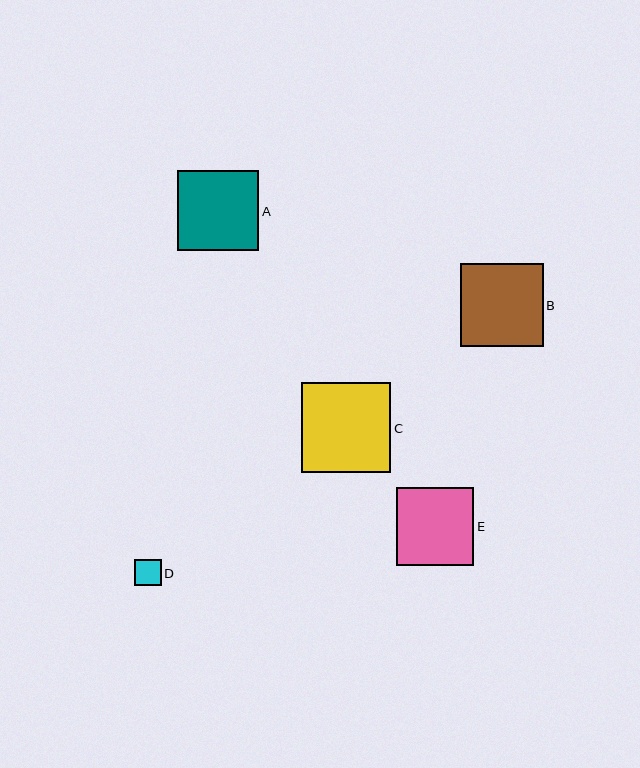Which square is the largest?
Square C is the largest with a size of approximately 89 pixels.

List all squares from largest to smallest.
From largest to smallest: C, B, A, E, D.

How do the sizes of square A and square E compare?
Square A and square E are approximately the same size.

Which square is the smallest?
Square D is the smallest with a size of approximately 27 pixels.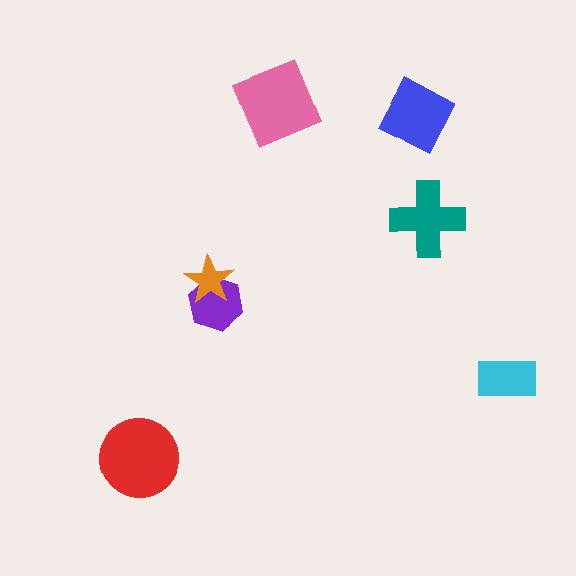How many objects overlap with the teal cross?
0 objects overlap with the teal cross.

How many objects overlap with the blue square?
0 objects overlap with the blue square.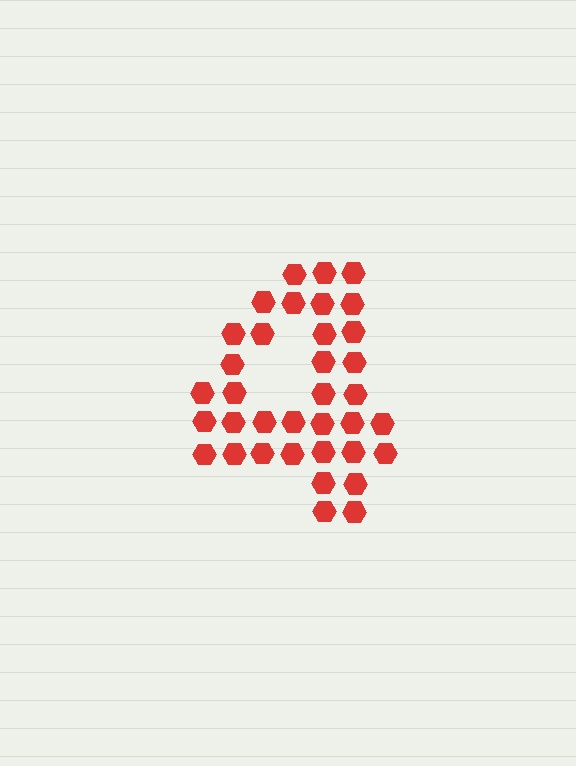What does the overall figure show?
The overall figure shows the digit 4.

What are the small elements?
The small elements are hexagons.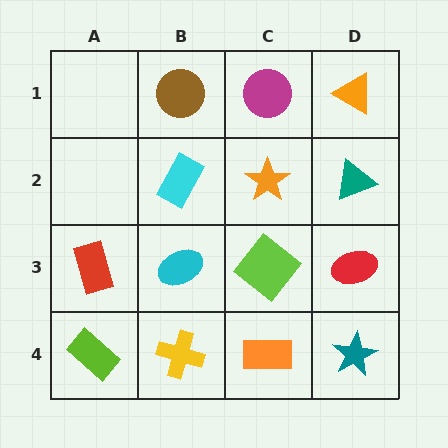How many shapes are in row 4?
4 shapes.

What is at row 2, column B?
A cyan rectangle.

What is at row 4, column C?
An orange rectangle.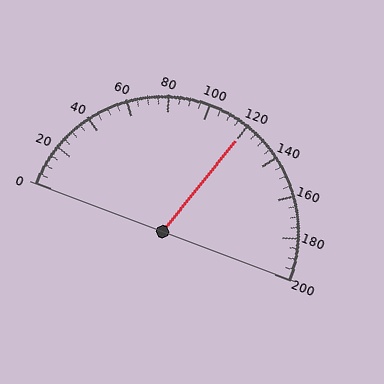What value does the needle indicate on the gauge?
The needle indicates approximately 120.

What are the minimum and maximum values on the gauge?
The gauge ranges from 0 to 200.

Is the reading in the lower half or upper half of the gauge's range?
The reading is in the upper half of the range (0 to 200).